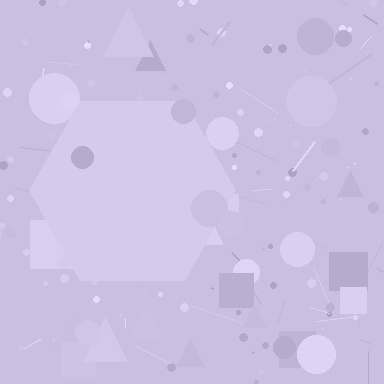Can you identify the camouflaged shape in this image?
The camouflaged shape is a hexagon.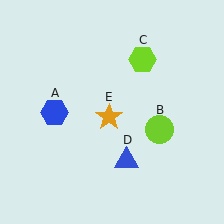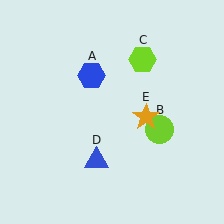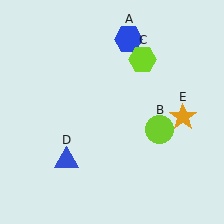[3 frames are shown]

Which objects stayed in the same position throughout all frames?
Lime circle (object B) and lime hexagon (object C) remained stationary.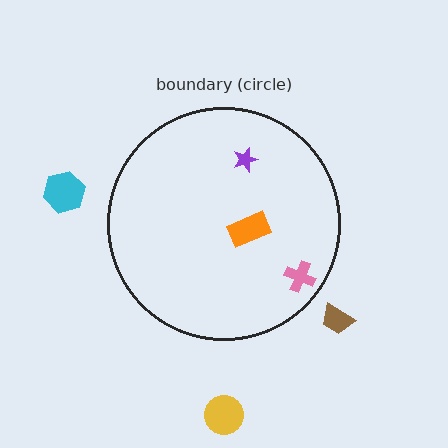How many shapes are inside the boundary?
3 inside, 3 outside.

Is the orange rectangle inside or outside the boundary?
Inside.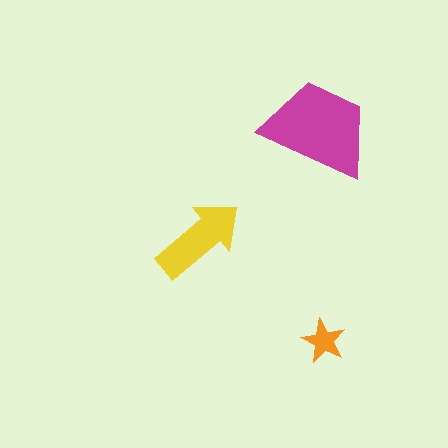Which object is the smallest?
The orange star.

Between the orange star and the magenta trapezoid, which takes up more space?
The magenta trapezoid.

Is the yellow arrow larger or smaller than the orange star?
Larger.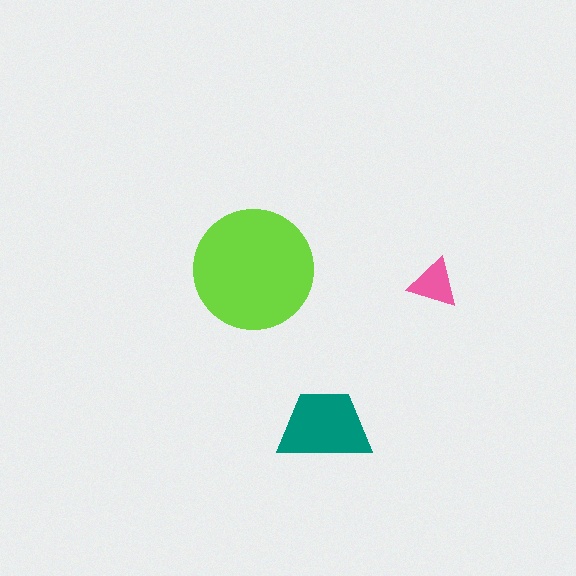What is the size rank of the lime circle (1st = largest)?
1st.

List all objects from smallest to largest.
The pink triangle, the teal trapezoid, the lime circle.